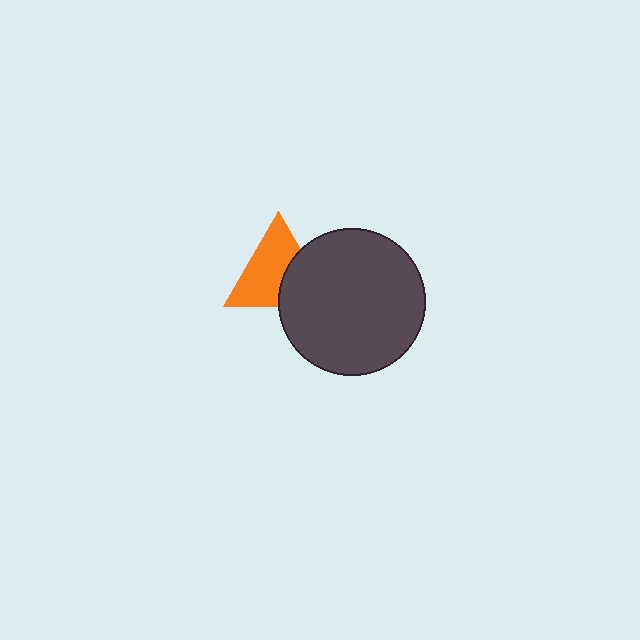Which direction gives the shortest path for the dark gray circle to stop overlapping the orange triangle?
Moving right gives the shortest separation.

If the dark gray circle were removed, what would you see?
You would see the complete orange triangle.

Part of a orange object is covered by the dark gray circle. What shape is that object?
It is a triangle.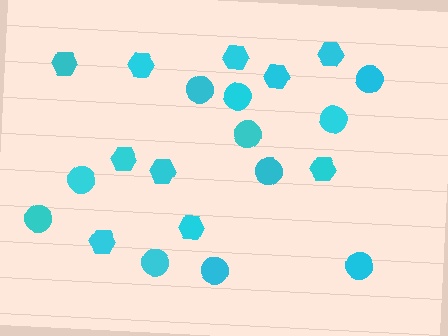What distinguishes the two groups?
There are 2 groups: one group of hexagons (10) and one group of circles (11).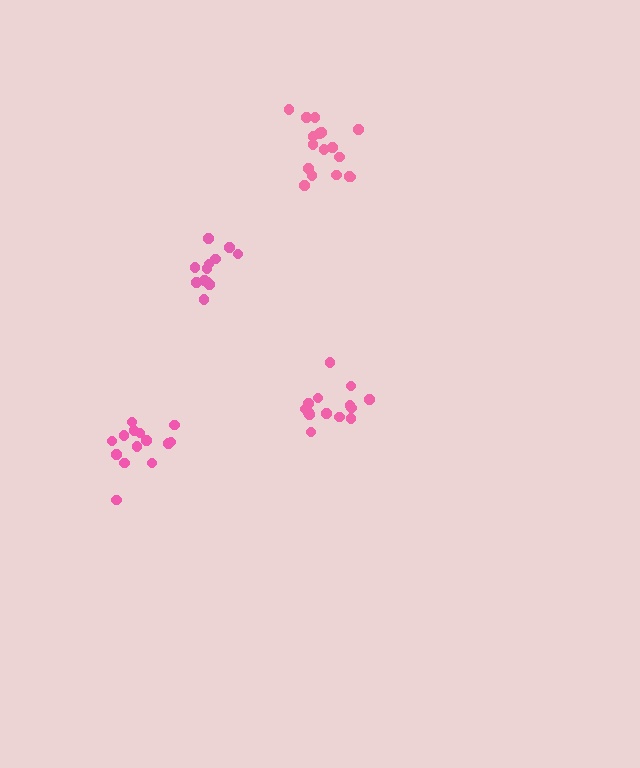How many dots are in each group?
Group 1: 17 dots, Group 2: 14 dots, Group 3: 14 dots, Group 4: 12 dots (57 total).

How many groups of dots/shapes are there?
There are 4 groups.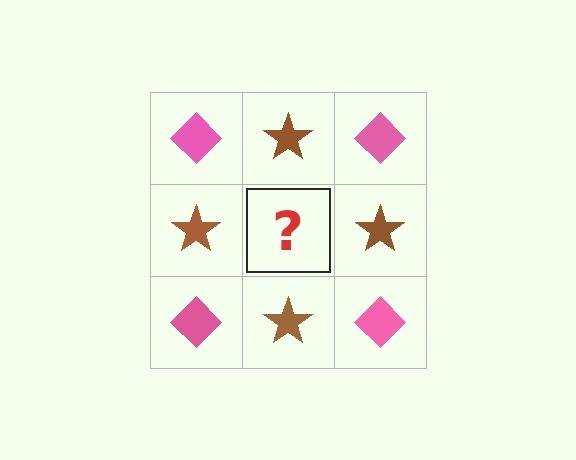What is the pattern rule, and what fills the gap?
The rule is that it alternates pink diamond and brown star in a checkerboard pattern. The gap should be filled with a pink diamond.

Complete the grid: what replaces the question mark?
The question mark should be replaced with a pink diamond.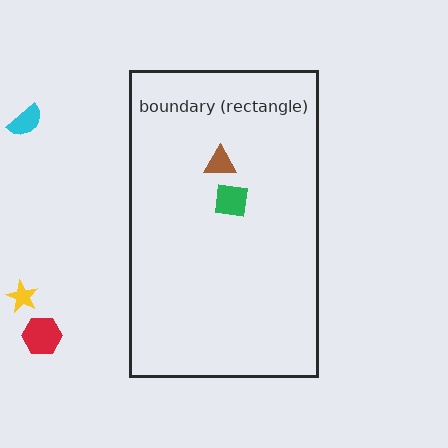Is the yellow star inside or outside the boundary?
Outside.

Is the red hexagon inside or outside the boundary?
Outside.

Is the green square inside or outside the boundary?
Inside.